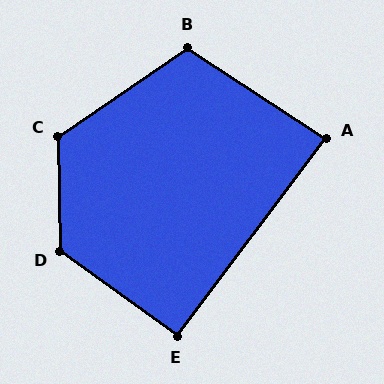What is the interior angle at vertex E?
Approximately 91 degrees (approximately right).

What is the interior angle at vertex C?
Approximately 124 degrees (obtuse).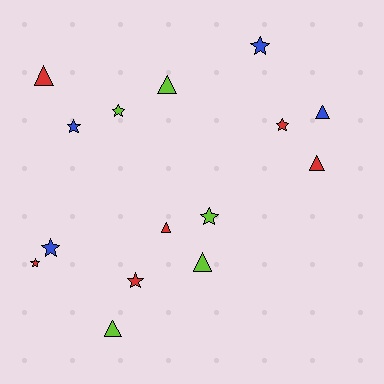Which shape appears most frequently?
Star, with 8 objects.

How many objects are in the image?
There are 15 objects.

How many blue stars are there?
There are 3 blue stars.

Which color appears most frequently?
Red, with 6 objects.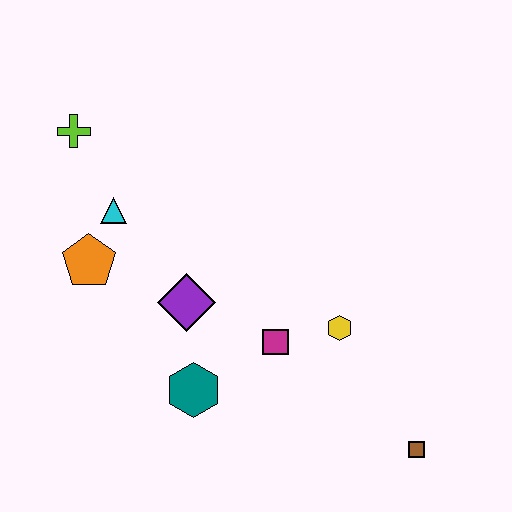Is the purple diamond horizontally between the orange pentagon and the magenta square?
Yes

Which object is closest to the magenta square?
The yellow hexagon is closest to the magenta square.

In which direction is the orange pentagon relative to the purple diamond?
The orange pentagon is to the left of the purple diamond.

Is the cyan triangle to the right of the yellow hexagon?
No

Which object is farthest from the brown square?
The lime cross is farthest from the brown square.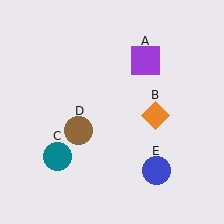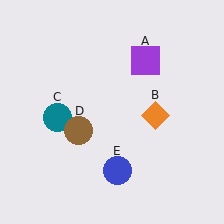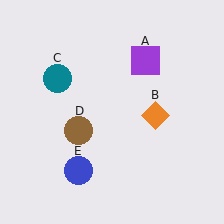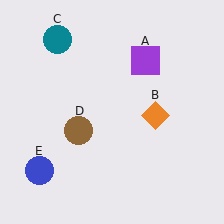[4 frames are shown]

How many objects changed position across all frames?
2 objects changed position: teal circle (object C), blue circle (object E).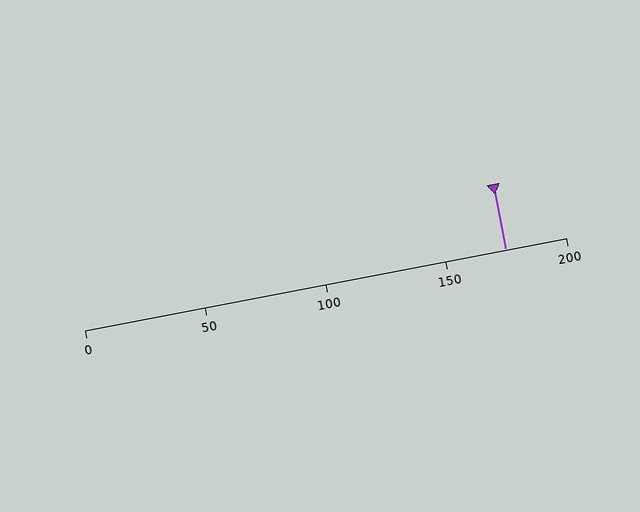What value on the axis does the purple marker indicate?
The marker indicates approximately 175.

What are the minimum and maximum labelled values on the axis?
The axis runs from 0 to 200.